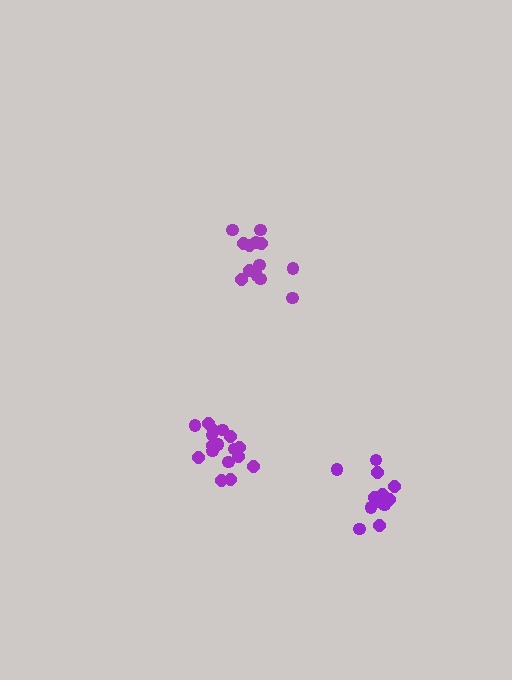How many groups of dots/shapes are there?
There are 3 groups.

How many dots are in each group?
Group 1: 12 dots, Group 2: 13 dots, Group 3: 18 dots (43 total).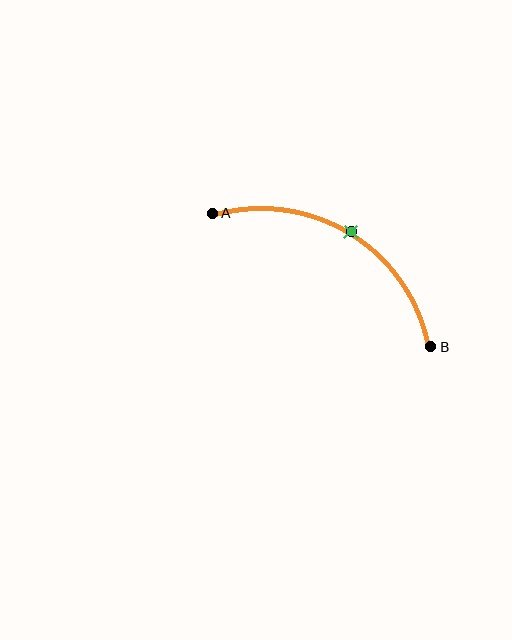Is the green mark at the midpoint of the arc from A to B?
Yes. The green mark lies on the arc at equal arc-length from both A and B — it is the arc midpoint.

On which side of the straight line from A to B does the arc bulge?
The arc bulges above the straight line connecting A and B.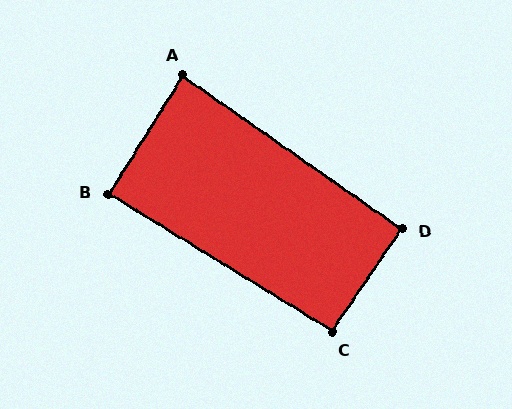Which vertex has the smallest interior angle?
A, at approximately 87 degrees.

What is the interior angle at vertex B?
Approximately 89 degrees (approximately right).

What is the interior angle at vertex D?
Approximately 91 degrees (approximately right).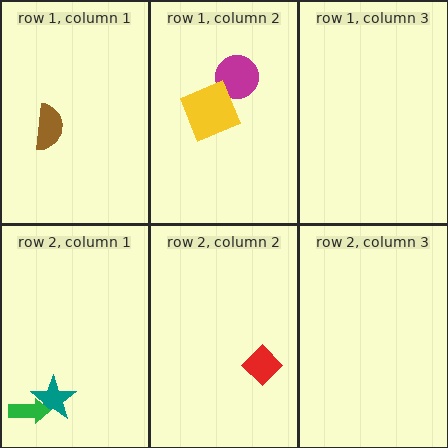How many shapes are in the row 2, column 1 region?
2.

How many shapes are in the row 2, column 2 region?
1.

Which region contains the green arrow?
The row 2, column 1 region.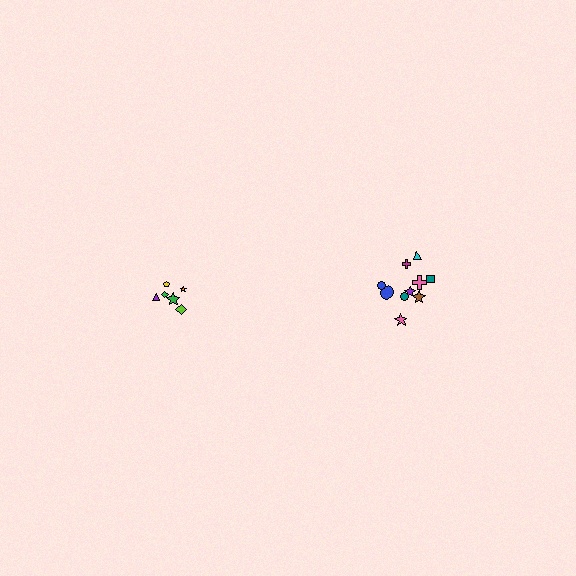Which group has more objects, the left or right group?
The right group.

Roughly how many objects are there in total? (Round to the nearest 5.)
Roughly 15 objects in total.